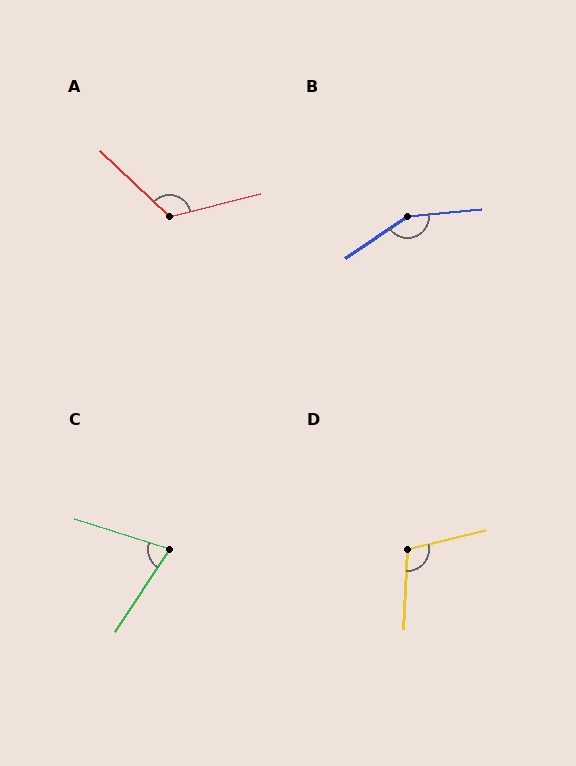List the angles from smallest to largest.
C (74°), D (106°), A (122°), B (151°).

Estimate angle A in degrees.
Approximately 122 degrees.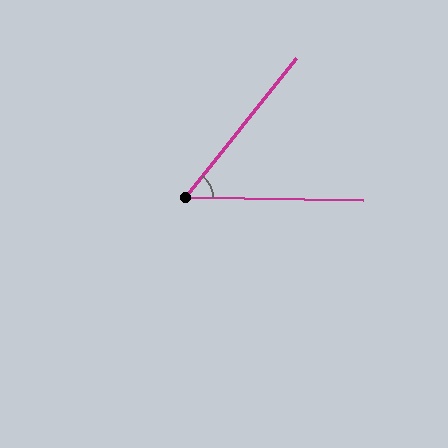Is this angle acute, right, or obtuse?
It is acute.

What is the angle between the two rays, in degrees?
Approximately 53 degrees.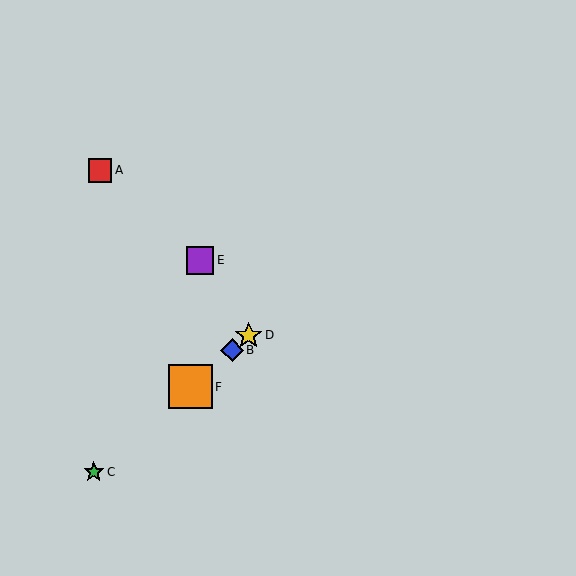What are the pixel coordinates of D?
Object D is at (249, 335).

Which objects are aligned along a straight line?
Objects B, C, D, F are aligned along a straight line.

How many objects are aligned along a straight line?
4 objects (B, C, D, F) are aligned along a straight line.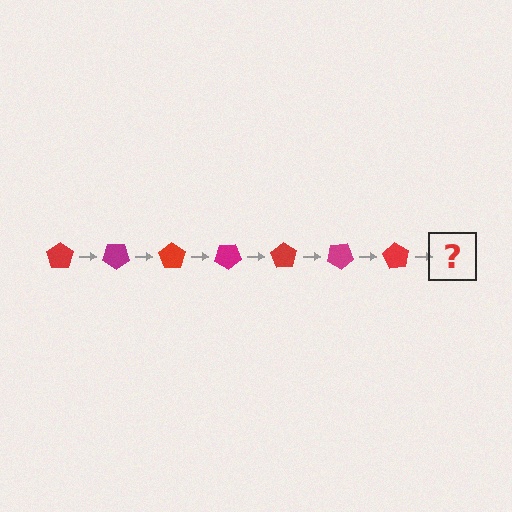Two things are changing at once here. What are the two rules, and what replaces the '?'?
The two rules are that it rotates 35 degrees each step and the color cycles through red and magenta. The '?' should be a magenta pentagon, rotated 245 degrees from the start.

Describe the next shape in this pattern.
It should be a magenta pentagon, rotated 245 degrees from the start.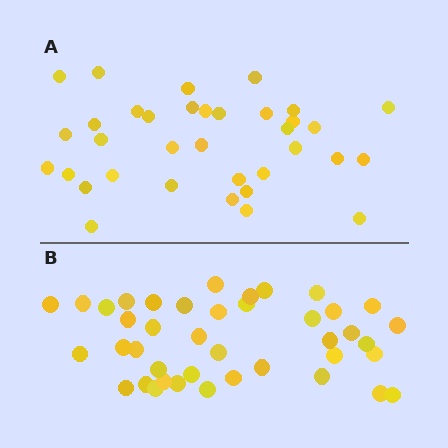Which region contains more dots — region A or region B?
Region B (the bottom region) has more dots.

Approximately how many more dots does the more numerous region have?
Region B has about 6 more dots than region A.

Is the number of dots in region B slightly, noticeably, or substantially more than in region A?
Region B has only slightly more — the two regions are fairly close. The ratio is roughly 1.2 to 1.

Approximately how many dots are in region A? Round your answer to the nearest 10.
About 40 dots. (The exact count is 35, which rounds to 40.)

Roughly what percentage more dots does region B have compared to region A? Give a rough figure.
About 15% more.